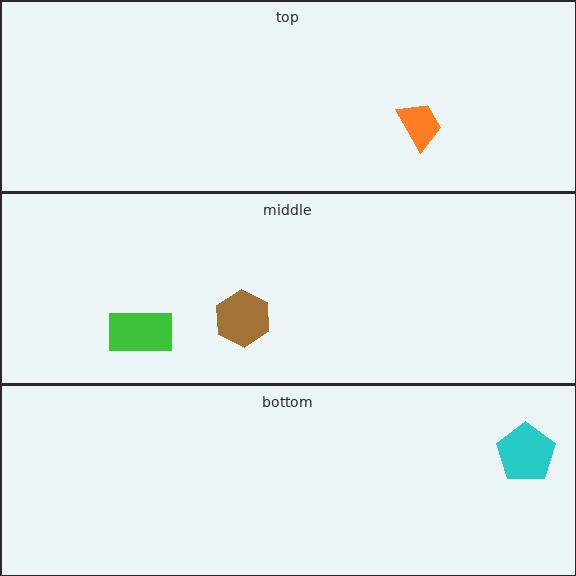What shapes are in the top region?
The orange trapezoid.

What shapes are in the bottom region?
The cyan pentagon.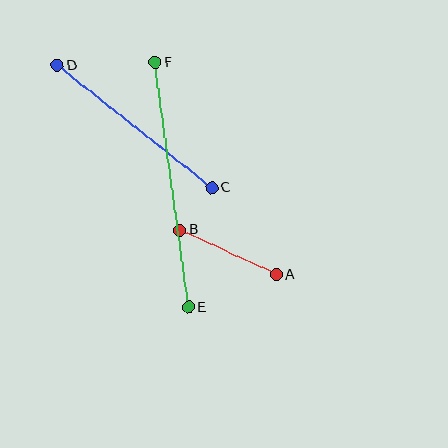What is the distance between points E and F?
The distance is approximately 247 pixels.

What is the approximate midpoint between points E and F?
The midpoint is at approximately (172, 185) pixels.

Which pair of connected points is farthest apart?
Points E and F are farthest apart.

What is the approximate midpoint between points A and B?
The midpoint is at approximately (228, 252) pixels.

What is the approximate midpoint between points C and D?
The midpoint is at approximately (134, 126) pixels.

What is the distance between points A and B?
The distance is approximately 106 pixels.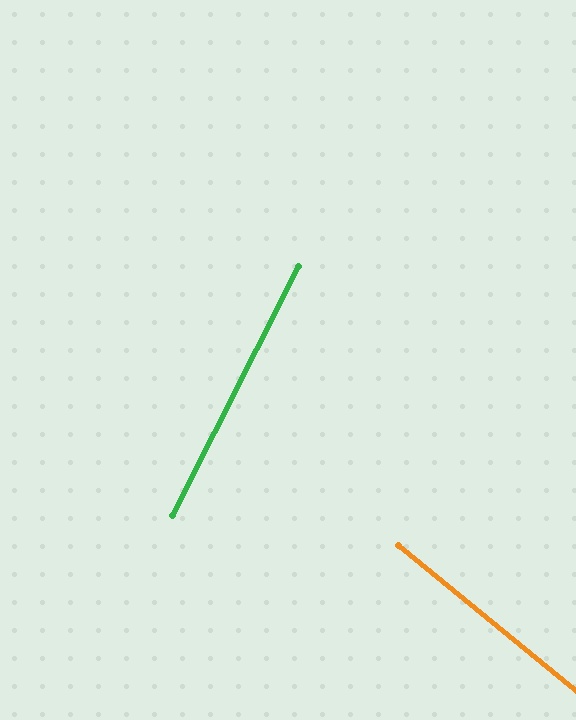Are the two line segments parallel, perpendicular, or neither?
Neither parallel nor perpendicular — they differ by about 78°.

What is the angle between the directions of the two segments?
Approximately 78 degrees.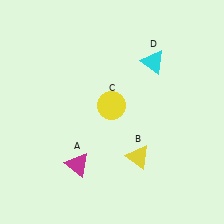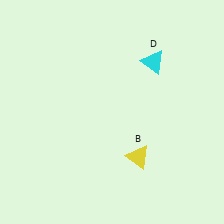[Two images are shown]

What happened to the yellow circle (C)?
The yellow circle (C) was removed in Image 2. It was in the top-left area of Image 1.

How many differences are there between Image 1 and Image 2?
There are 2 differences between the two images.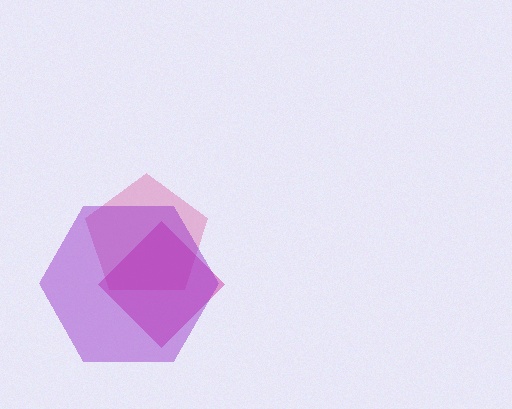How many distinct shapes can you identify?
There are 3 distinct shapes: a pink pentagon, a magenta diamond, a purple hexagon.